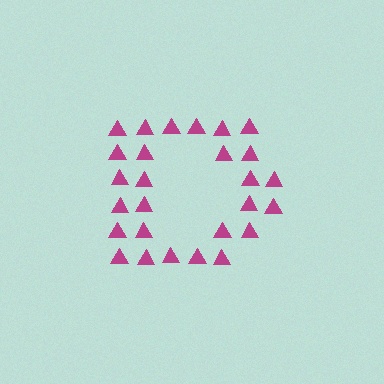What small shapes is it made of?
It is made of small triangles.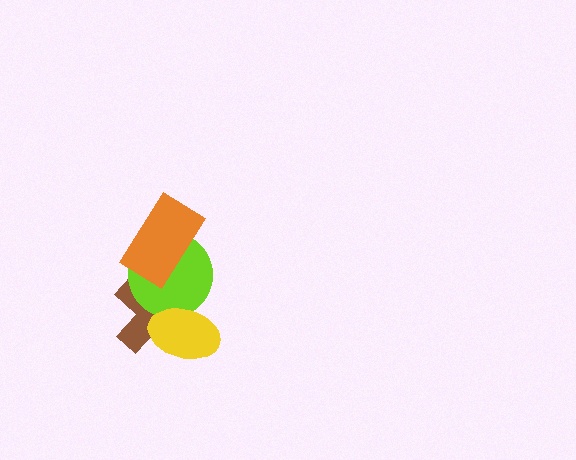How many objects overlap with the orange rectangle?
2 objects overlap with the orange rectangle.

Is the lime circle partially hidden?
Yes, it is partially covered by another shape.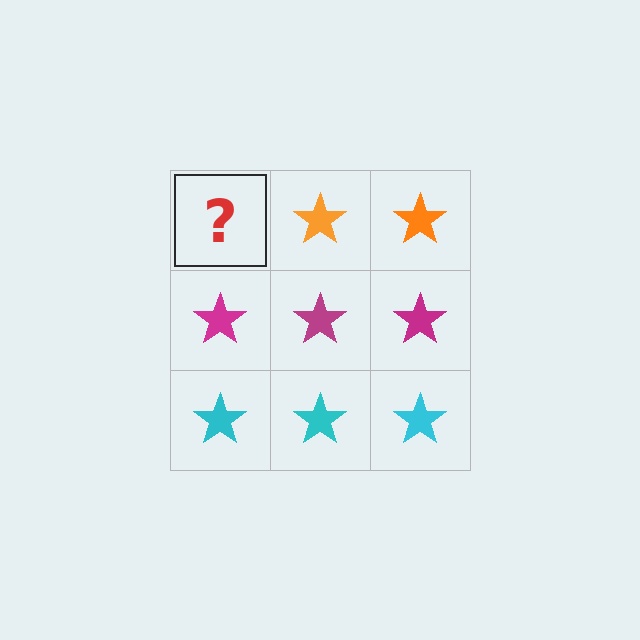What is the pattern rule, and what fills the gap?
The rule is that each row has a consistent color. The gap should be filled with an orange star.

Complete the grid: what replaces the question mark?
The question mark should be replaced with an orange star.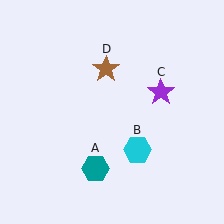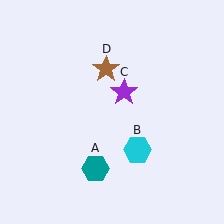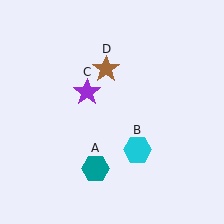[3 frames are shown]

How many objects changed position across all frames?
1 object changed position: purple star (object C).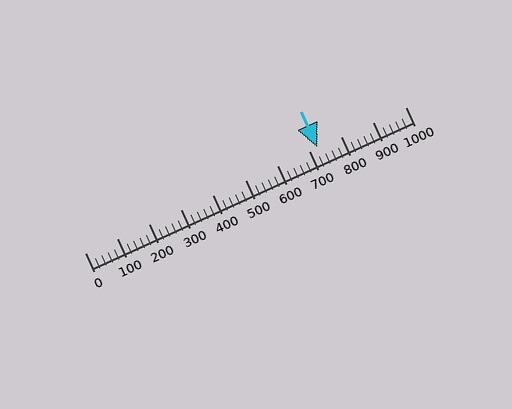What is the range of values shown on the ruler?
The ruler shows values from 0 to 1000.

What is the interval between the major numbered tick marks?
The major tick marks are spaced 100 units apart.